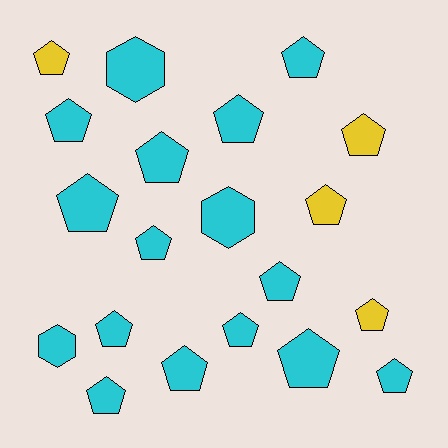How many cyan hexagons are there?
There are 3 cyan hexagons.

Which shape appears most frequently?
Pentagon, with 17 objects.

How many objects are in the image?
There are 20 objects.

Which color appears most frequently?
Cyan, with 16 objects.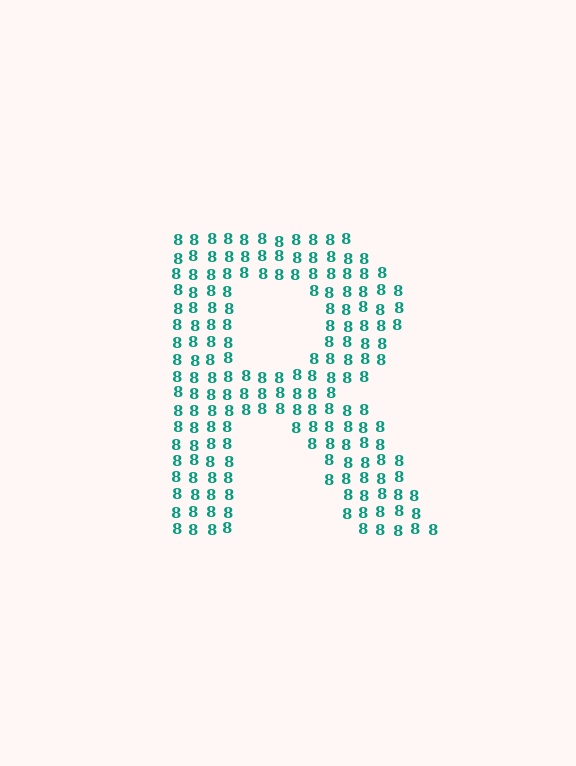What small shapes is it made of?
It is made of small digit 8's.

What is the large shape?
The large shape is the letter R.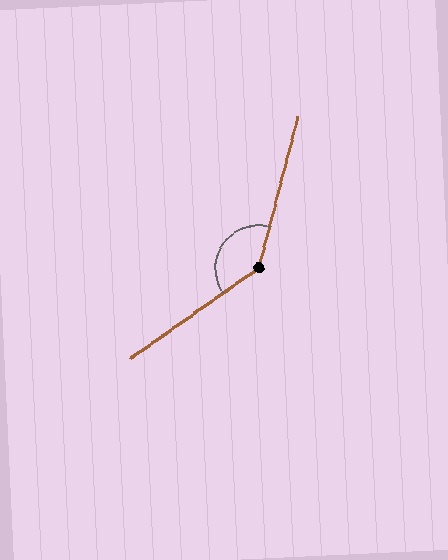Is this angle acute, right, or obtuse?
It is obtuse.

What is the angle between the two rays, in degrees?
Approximately 140 degrees.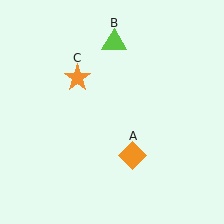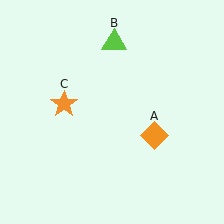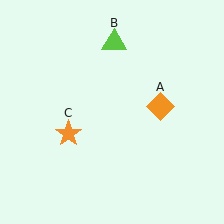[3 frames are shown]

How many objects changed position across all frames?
2 objects changed position: orange diamond (object A), orange star (object C).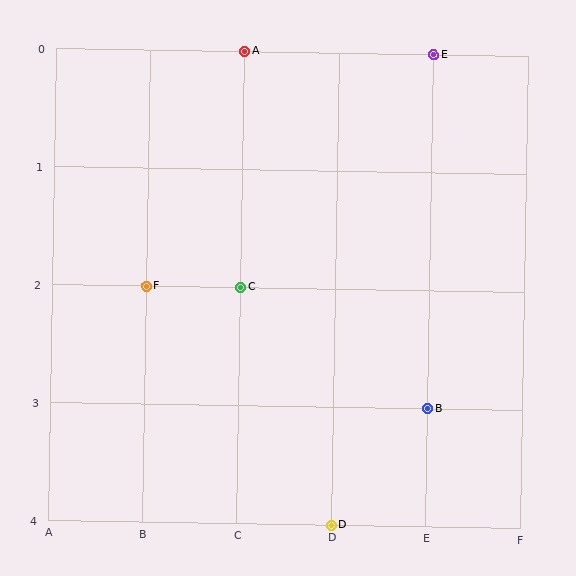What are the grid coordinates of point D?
Point D is at grid coordinates (D, 4).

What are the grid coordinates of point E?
Point E is at grid coordinates (E, 0).